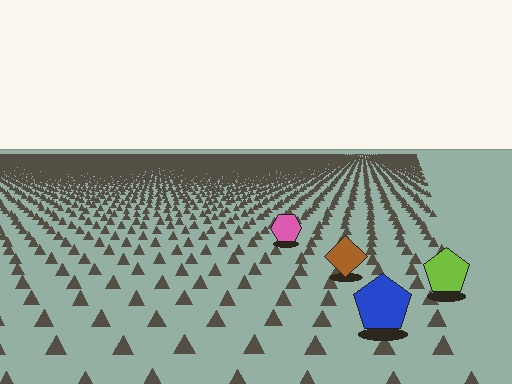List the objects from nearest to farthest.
From nearest to farthest: the blue pentagon, the lime pentagon, the brown diamond, the pink hexagon.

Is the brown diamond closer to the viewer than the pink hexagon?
Yes. The brown diamond is closer — you can tell from the texture gradient: the ground texture is coarser near it.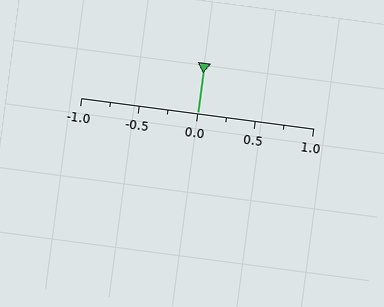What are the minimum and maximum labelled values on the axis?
The axis runs from -1.0 to 1.0.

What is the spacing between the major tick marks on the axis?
The major ticks are spaced 0.5 apart.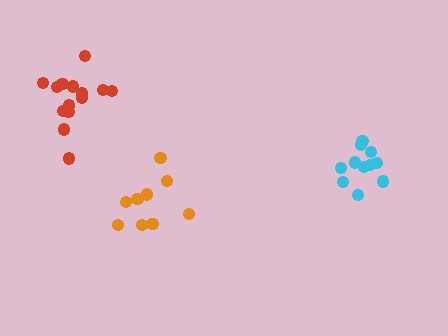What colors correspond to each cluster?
The clusters are colored: orange, cyan, red.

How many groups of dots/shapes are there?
There are 3 groups.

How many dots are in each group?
Group 1: 9 dots, Group 2: 11 dots, Group 3: 14 dots (34 total).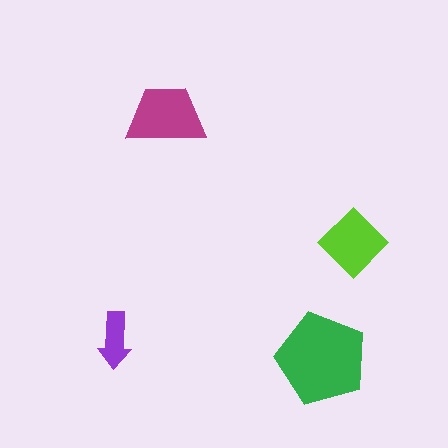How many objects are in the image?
There are 4 objects in the image.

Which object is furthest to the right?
The lime diamond is rightmost.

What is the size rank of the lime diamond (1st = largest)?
3rd.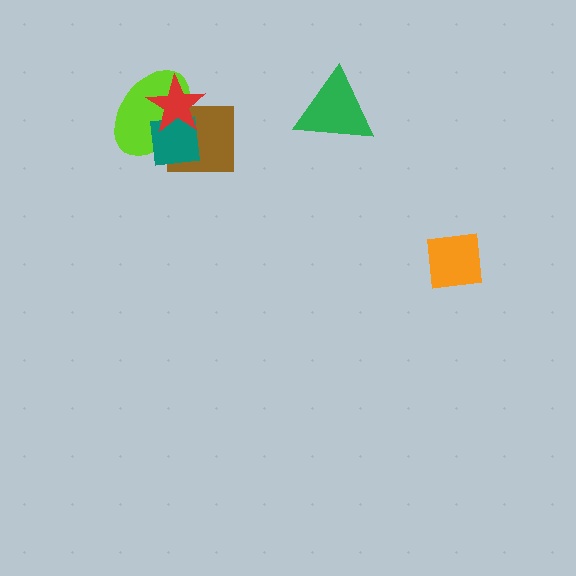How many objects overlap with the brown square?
3 objects overlap with the brown square.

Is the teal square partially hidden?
Yes, it is partially covered by another shape.